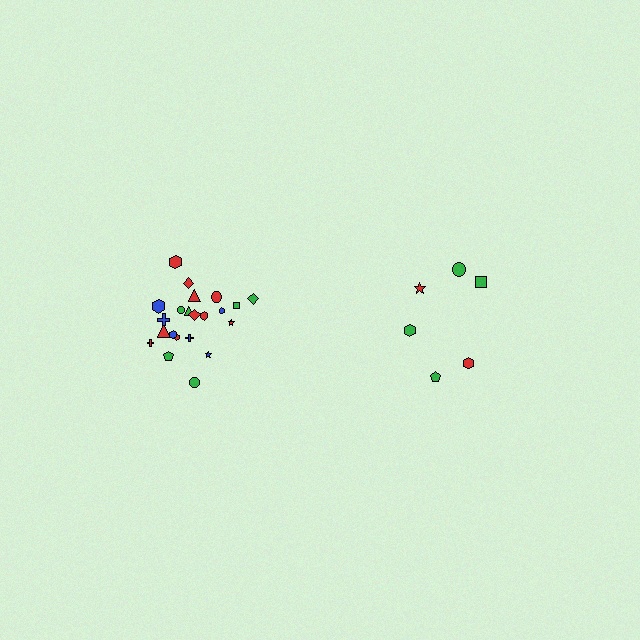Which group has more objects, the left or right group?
The left group.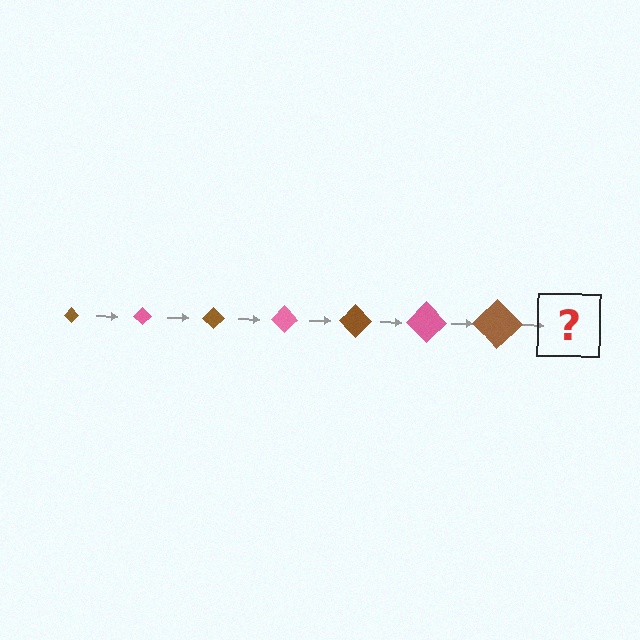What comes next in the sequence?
The next element should be a pink diamond, larger than the previous one.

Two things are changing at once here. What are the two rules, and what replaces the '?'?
The two rules are that the diamond grows larger each step and the color cycles through brown and pink. The '?' should be a pink diamond, larger than the previous one.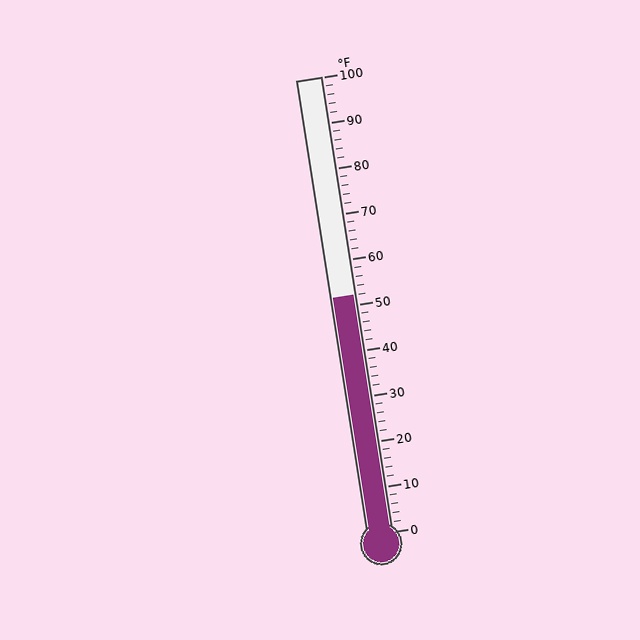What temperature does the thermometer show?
The thermometer shows approximately 52°F.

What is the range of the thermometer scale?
The thermometer scale ranges from 0°F to 100°F.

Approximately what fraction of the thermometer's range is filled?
The thermometer is filled to approximately 50% of its range.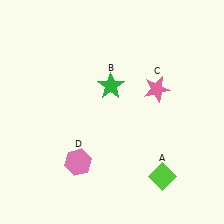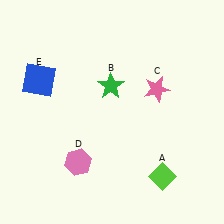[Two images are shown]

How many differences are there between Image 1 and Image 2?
There is 1 difference between the two images.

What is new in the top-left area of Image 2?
A blue square (E) was added in the top-left area of Image 2.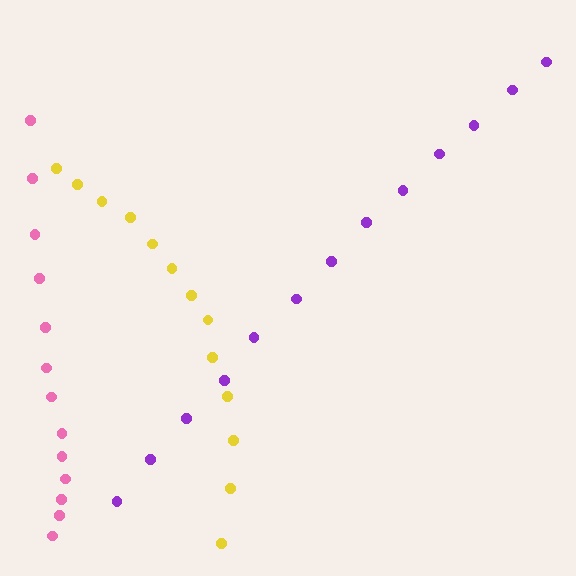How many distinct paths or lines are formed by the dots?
There are 3 distinct paths.